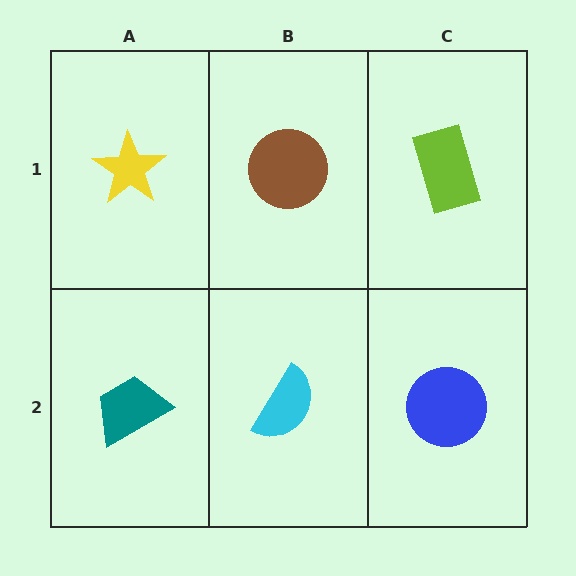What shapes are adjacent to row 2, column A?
A yellow star (row 1, column A), a cyan semicircle (row 2, column B).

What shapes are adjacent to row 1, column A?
A teal trapezoid (row 2, column A), a brown circle (row 1, column B).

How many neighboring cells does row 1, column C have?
2.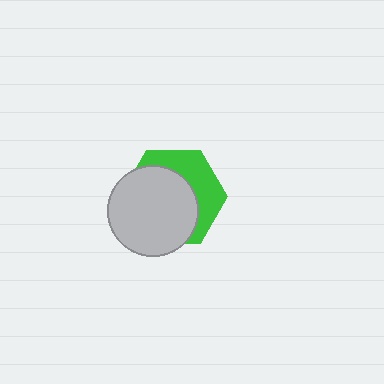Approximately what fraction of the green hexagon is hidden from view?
Roughly 62% of the green hexagon is hidden behind the light gray circle.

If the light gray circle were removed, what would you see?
You would see the complete green hexagon.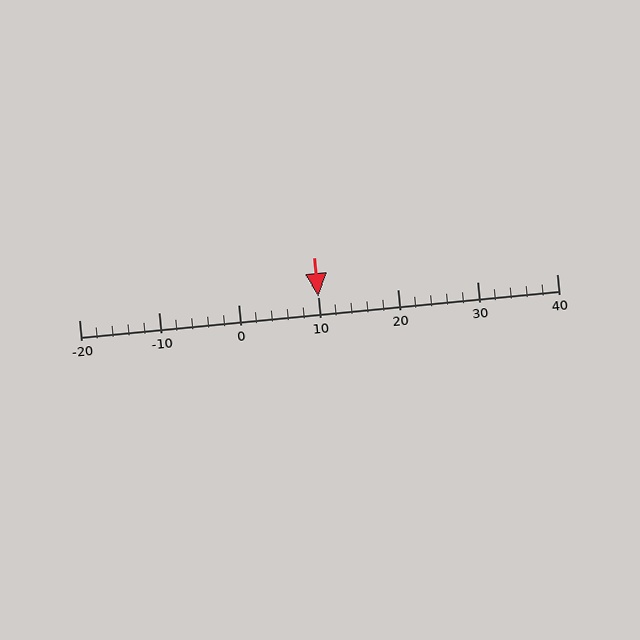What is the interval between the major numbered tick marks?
The major tick marks are spaced 10 units apart.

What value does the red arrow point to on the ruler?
The red arrow points to approximately 10.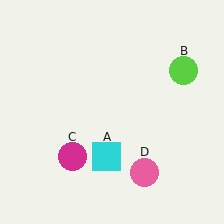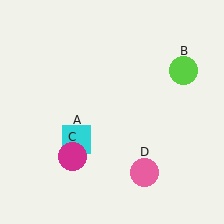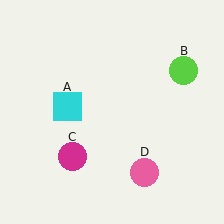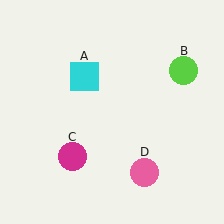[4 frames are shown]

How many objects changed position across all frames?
1 object changed position: cyan square (object A).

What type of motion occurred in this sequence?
The cyan square (object A) rotated clockwise around the center of the scene.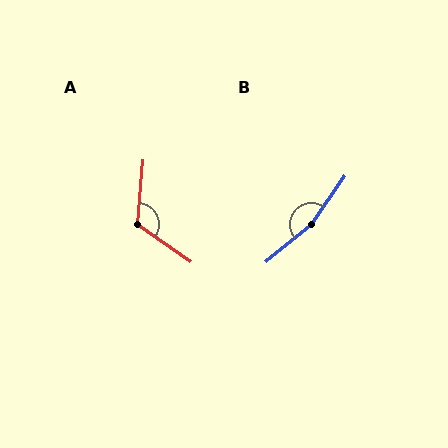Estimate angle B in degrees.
Approximately 164 degrees.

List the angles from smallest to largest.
A (120°), B (164°).